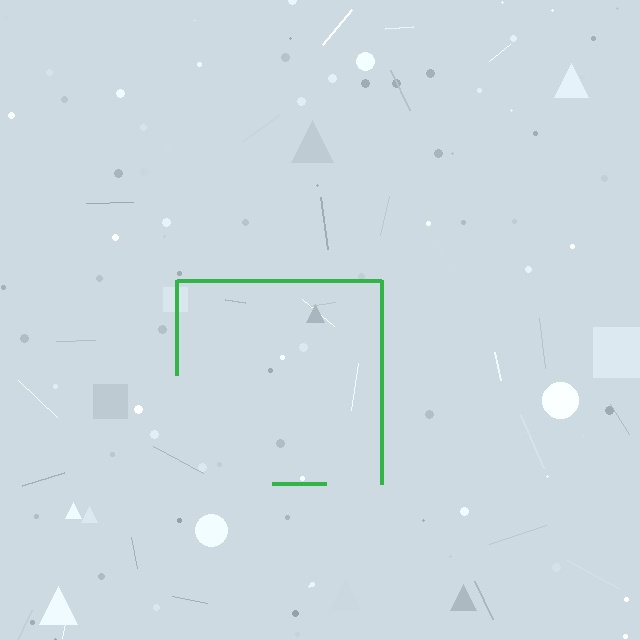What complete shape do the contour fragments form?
The contour fragments form a square.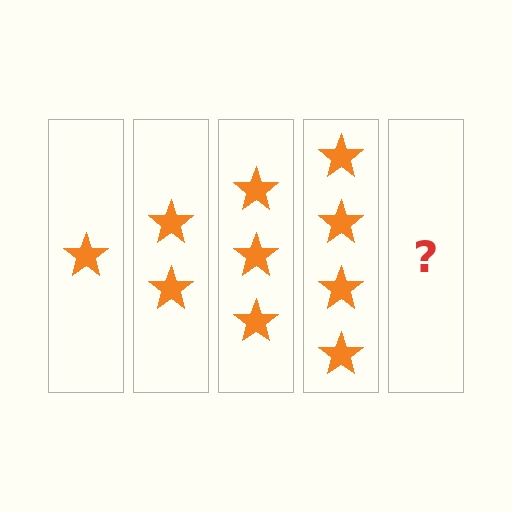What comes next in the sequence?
The next element should be 5 stars.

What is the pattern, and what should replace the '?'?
The pattern is that each step adds one more star. The '?' should be 5 stars.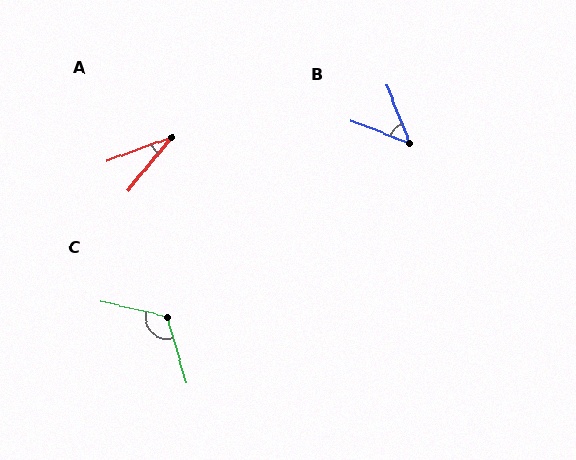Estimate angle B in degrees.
Approximately 47 degrees.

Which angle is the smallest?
A, at approximately 30 degrees.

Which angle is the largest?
C, at approximately 119 degrees.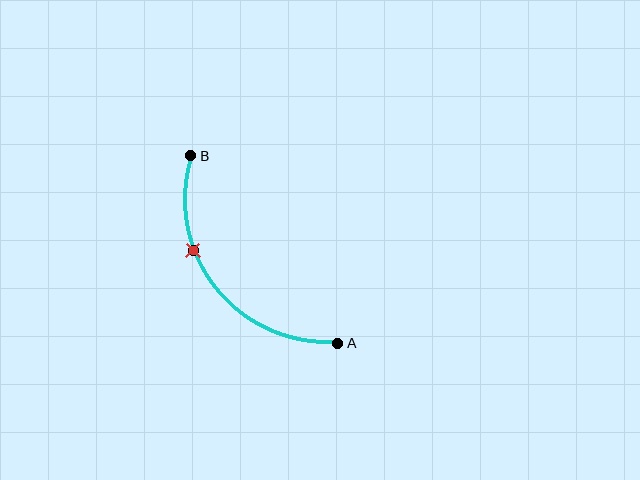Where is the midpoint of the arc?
The arc midpoint is the point on the curve farthest from the straight line joining A and B. It sits below and to the left of that line.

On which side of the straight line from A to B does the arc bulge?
The arc bulges below and to the left of the straight line connecting A and B.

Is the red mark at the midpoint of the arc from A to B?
No. The red mark lies on the arc but is closer to endpoint B. The arc midpoint would be at the point on the curve equidistant along the arc from both A and B.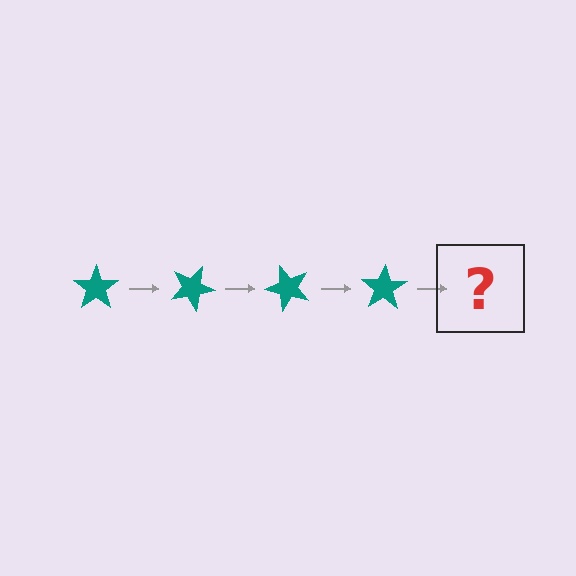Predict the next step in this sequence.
The next step is a teal star rotated 100 degrees.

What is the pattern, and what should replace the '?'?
The pattern is that the star rotates 25 degrees each step. The '?' should be a teal star rotated 100 degrees.